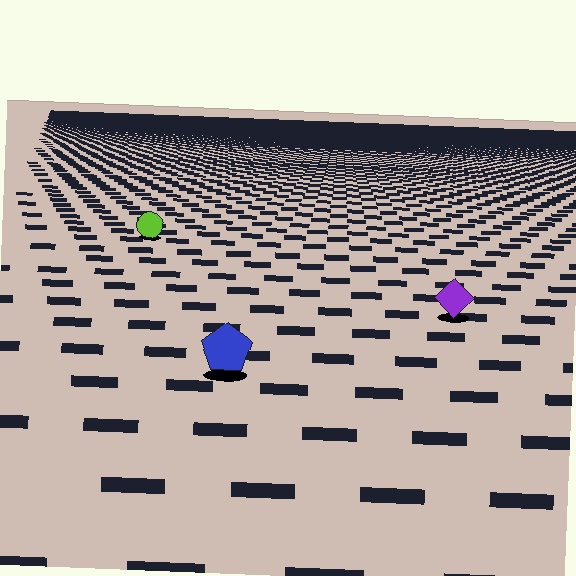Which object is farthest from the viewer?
The lime circle is farthest from the viewer. It appears smaller and the ground texture around it is denser.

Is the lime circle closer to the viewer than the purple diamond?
No. The purple diamond is closer — you can tell from the texture gradient: the ground texture is coarser near it.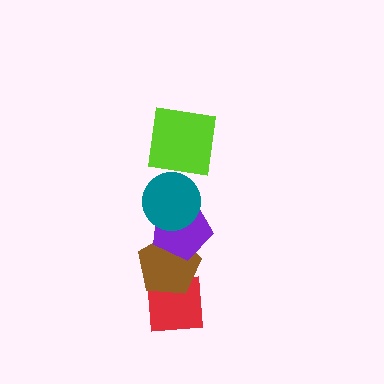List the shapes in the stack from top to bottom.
From top to bottom: the lime square, the teal circle, the purple pentagon, the brown pentagon, the red square.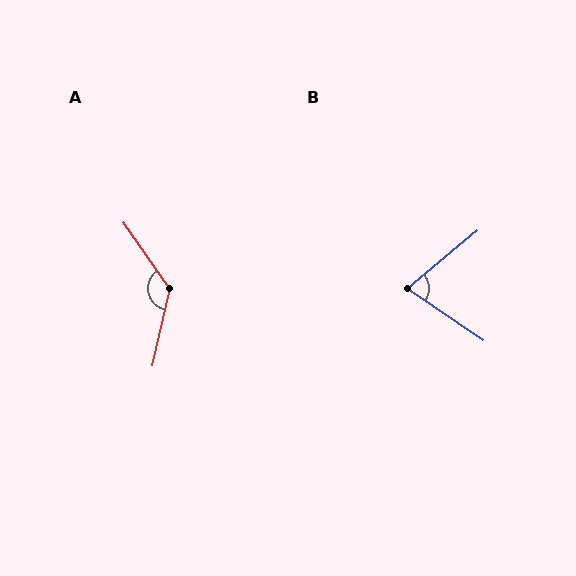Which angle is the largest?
A, at approximately 132 degrees.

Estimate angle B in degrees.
Approximately 74 degrees.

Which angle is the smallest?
B, at approximately 74 degrees.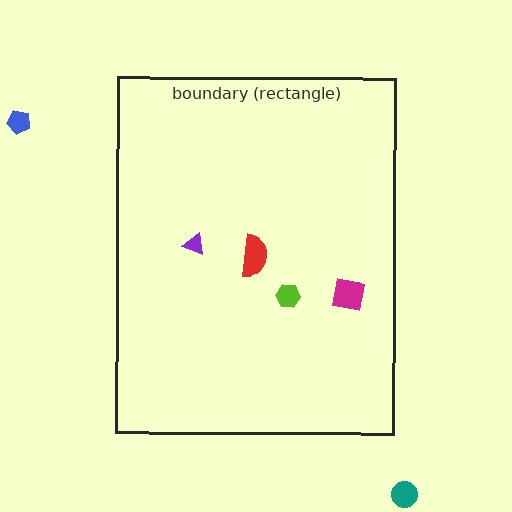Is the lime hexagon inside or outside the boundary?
Inside.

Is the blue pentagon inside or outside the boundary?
Outside.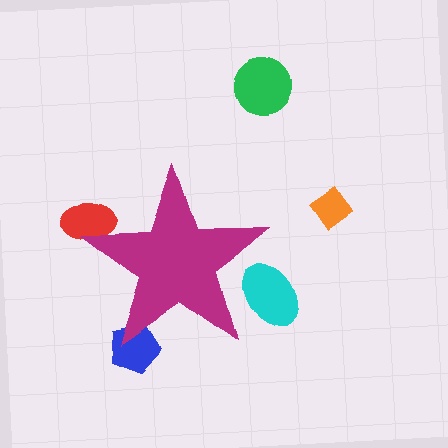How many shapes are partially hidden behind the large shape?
3 shapes are partially hidden.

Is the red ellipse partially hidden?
Yes, the red ellipse is partially hidden behind the magenta star.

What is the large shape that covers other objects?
A magenta star.